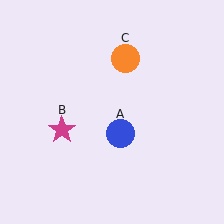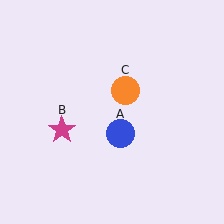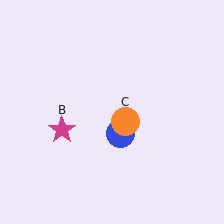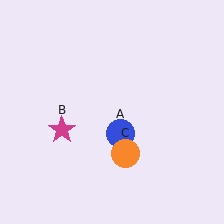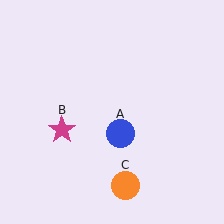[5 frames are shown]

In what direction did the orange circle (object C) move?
The orange circle (object C) moved down.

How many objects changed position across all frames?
1 object changed position: orange circle (object C).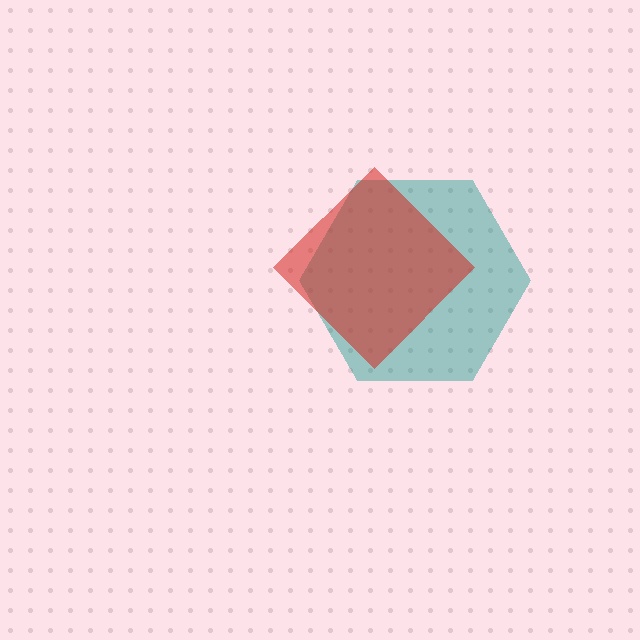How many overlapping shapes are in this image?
There are 2 overlapping shapes in the image.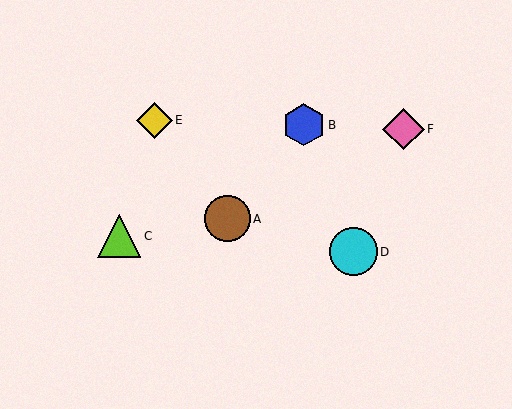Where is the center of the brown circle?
The center of the brown circle is at (227, 219).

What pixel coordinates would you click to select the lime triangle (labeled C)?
Click at (119, 236) to select the lime triangle C.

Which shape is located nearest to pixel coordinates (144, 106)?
The yellow diamond (labeled E) at (154, 120) is nearest to that location.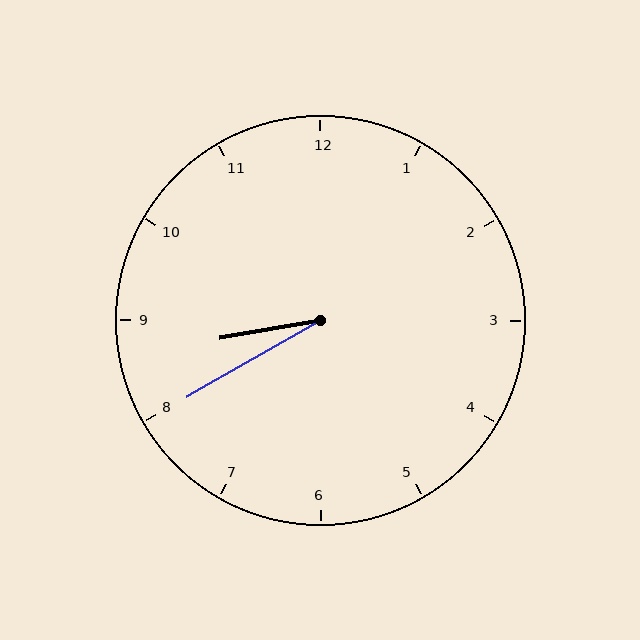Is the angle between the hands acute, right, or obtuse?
It is acute.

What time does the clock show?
8:40.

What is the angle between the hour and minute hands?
Approximately 20 degrees.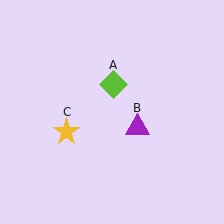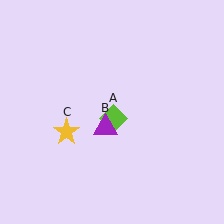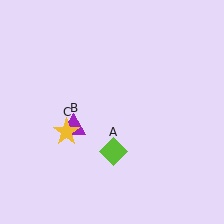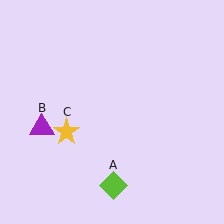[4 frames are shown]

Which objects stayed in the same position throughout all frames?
Yellow star (object C) remained stationary.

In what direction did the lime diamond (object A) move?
The lime diamond (object A) moved down.